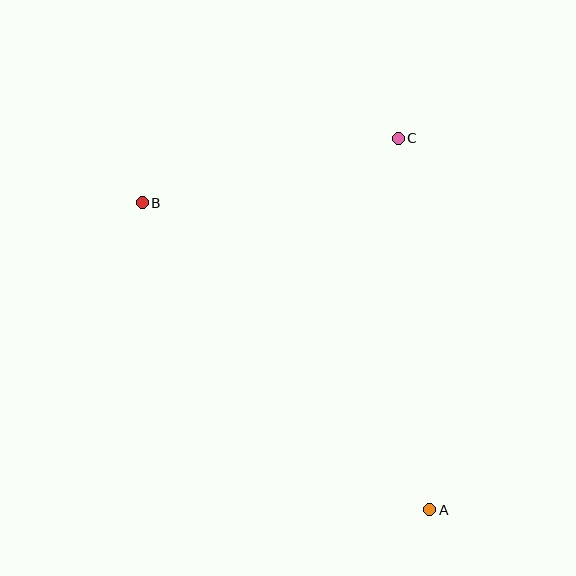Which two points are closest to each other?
Points B and C are closest to each other.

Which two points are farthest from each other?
Points A and B are farthest from each other.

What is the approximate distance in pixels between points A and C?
The distance between A and C is approximately 373 pixels.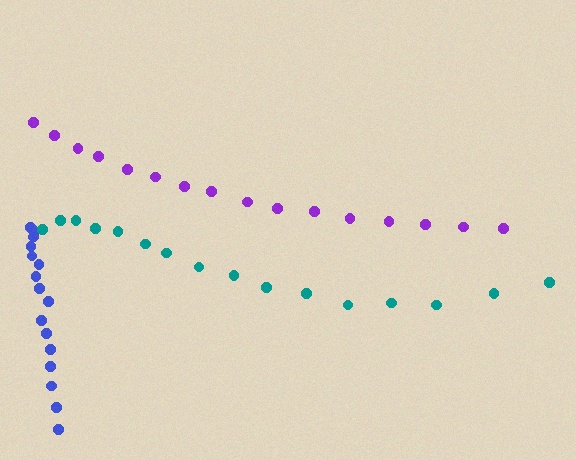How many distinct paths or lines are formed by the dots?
There are 3 distinct paths.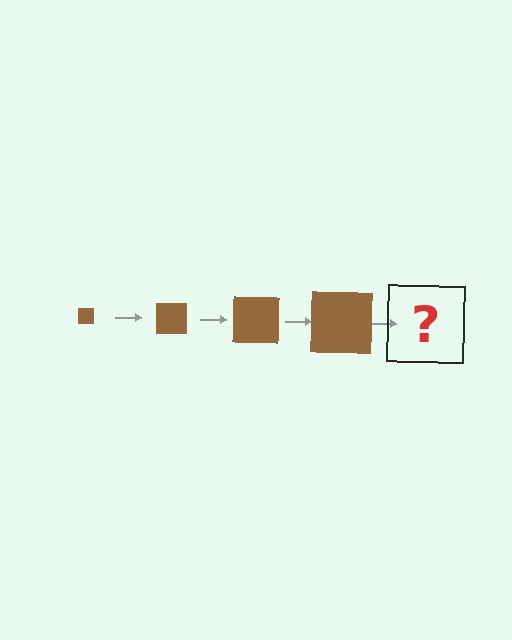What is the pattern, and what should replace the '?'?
The pattern is that the square gets progressively larger each step. The '?' should be a brown square, larger than the previous one.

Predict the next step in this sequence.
The next step is a brown square, larger than the previous one.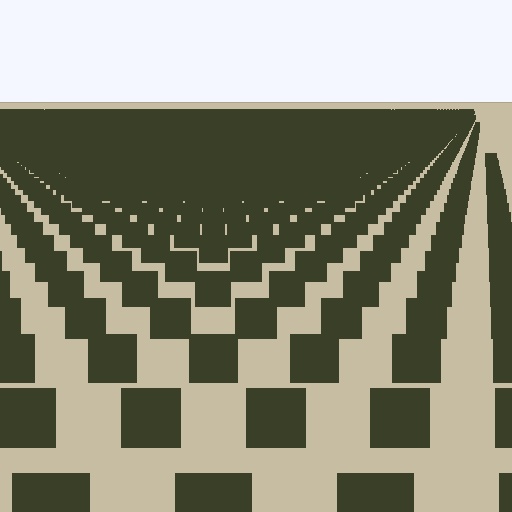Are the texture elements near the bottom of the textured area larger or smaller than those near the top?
Larger. Near the bottom, elements are closer to the viewer and appear at a bigger on-screen size.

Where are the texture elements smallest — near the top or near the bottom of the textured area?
Near the top.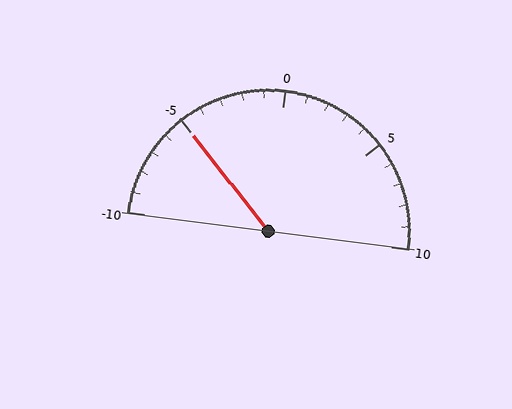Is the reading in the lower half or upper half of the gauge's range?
The reading is in the lower half of the range (-10 to 10).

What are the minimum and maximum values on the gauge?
The gauge ranges from -10 to 10.